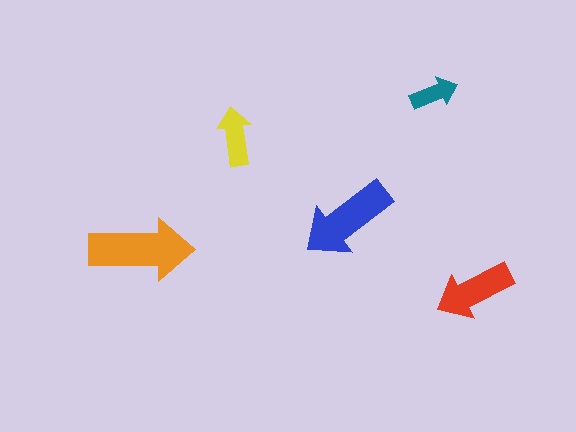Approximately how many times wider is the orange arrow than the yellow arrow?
About 2 times wider.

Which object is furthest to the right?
The red arrow is rightmost.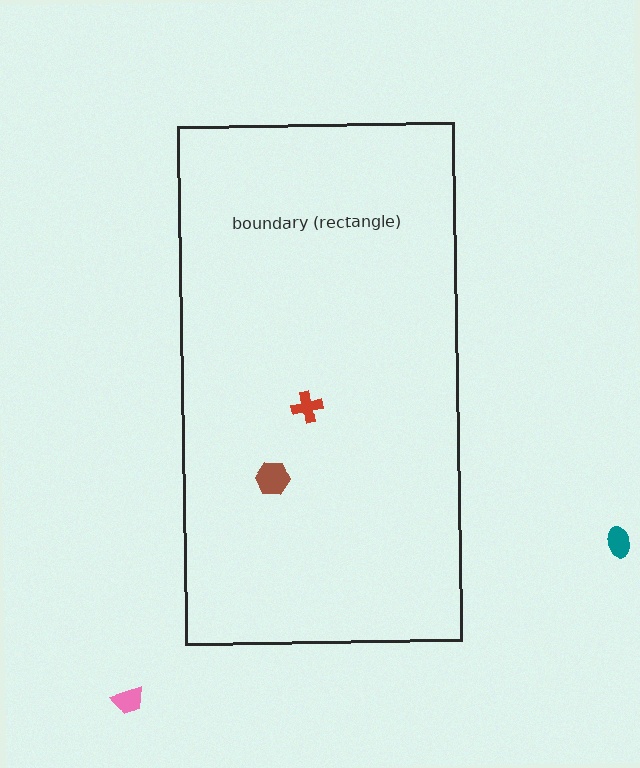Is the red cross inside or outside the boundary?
Inside.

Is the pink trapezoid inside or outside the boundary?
Outside.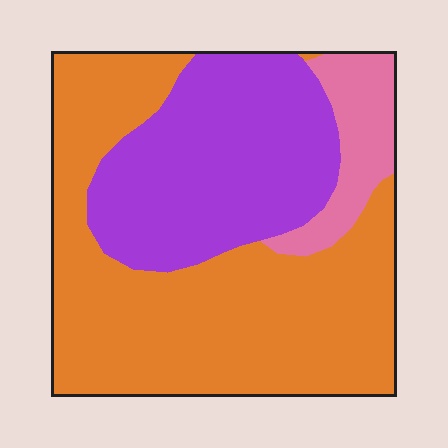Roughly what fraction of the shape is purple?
Purple takes up about one third (1/3) of the shape.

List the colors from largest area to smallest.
From largest to smallest: orange, purple, pink.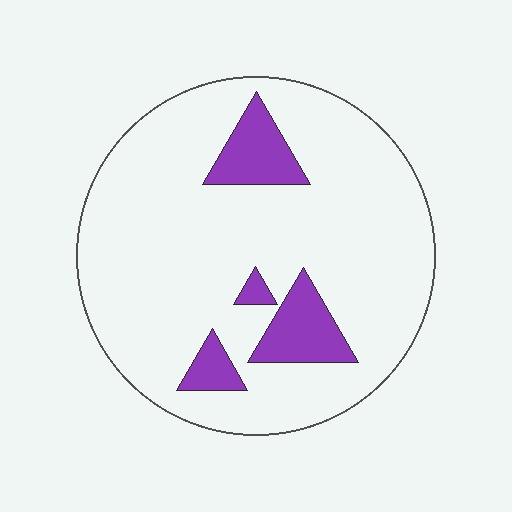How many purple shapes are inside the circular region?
4.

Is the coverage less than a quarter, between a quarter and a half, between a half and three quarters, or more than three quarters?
Less than a quarter.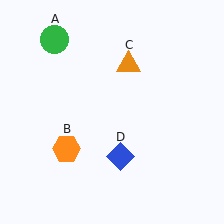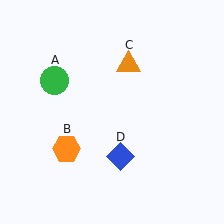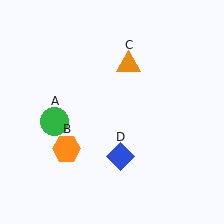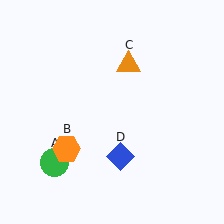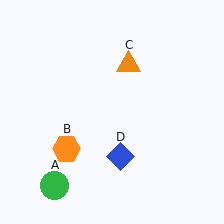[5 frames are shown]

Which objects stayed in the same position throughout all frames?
Orange hexagon (object B) and orange triangle (object C) and blue diamond (object D) remained stationary.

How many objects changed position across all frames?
1 object changed position: green circle (object A).